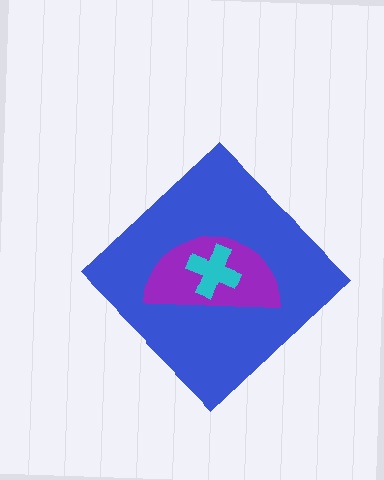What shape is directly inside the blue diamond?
The purple semicircle.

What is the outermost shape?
The blue diamond.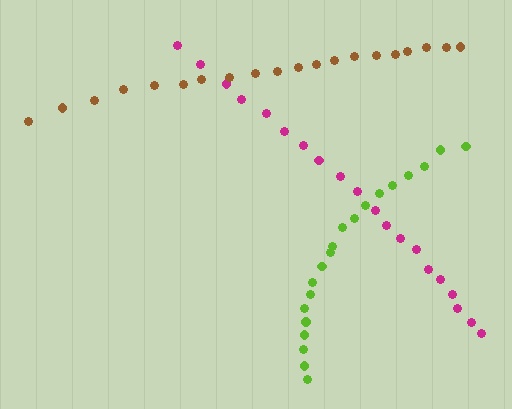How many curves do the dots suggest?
There are 3 distinct paths.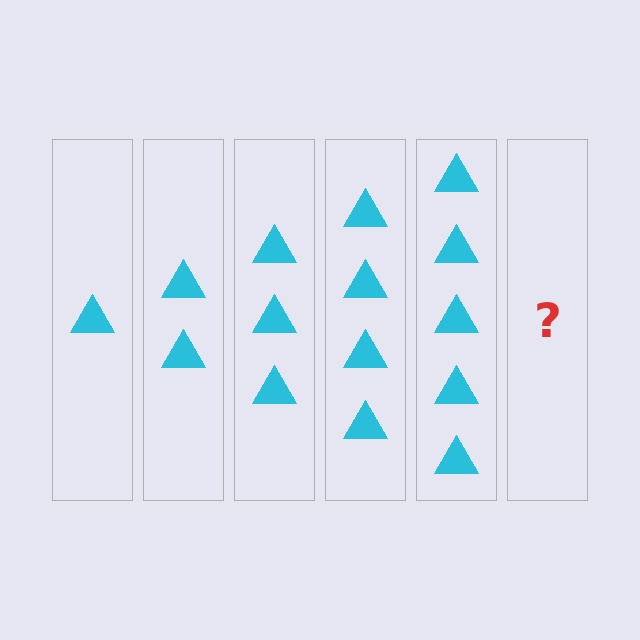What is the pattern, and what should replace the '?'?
The pattern is that each step adds one more triangle. The '?' should be 6 triangles.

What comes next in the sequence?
The next element should be 6 triangles.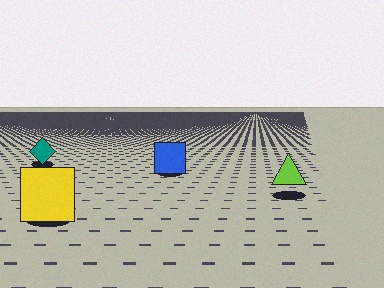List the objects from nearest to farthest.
From nearest to farthest: the yellow square, the lime triangle, the blue square, the teal diamond.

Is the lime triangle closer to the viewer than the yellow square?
No. The yellow square is closer — you can tell from the texture gradient: the ground texture is coarser near it.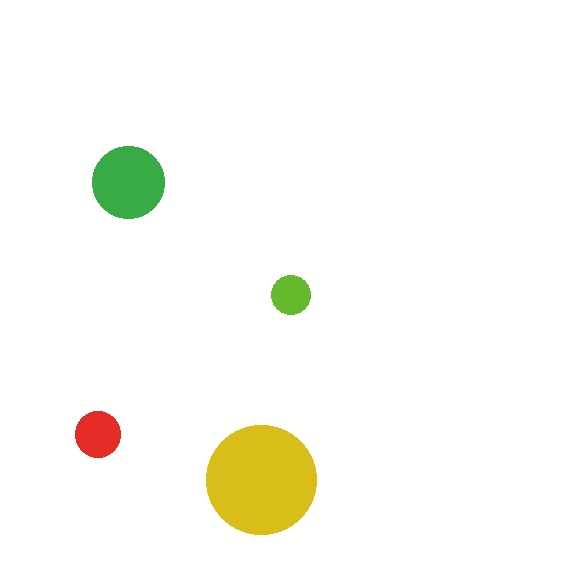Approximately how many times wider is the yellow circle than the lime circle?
About 3 times wider.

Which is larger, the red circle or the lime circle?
The red one.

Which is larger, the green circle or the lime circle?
The green one.